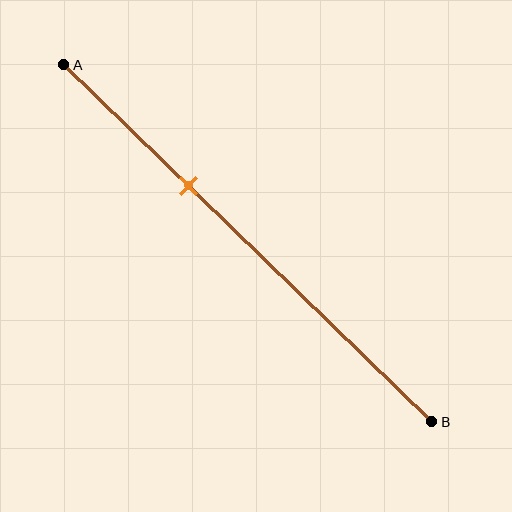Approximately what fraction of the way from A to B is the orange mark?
The orange mark is approximately 35% of the way from A to B.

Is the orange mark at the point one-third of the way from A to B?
Yes, the mark is approximately at the one-third point.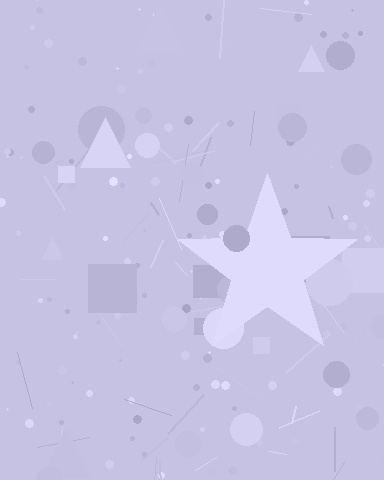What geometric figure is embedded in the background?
A star is embedded in the background.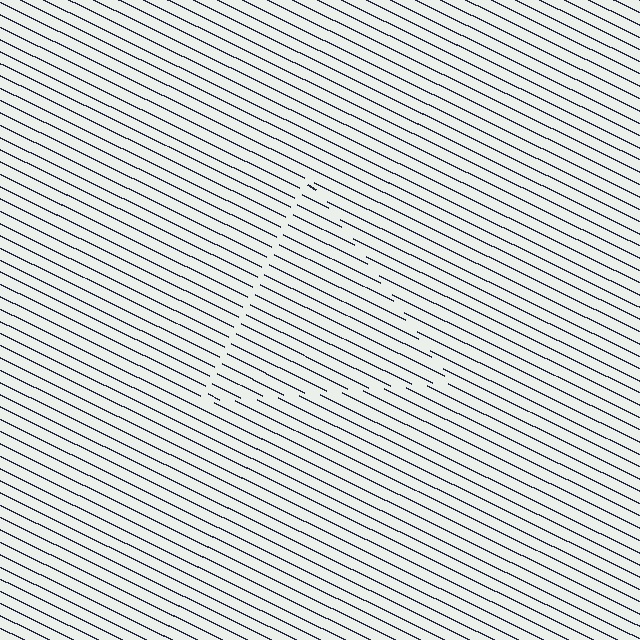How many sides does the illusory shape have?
3 sides — the line-ends trace a triangle.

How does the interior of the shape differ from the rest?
The interior of the shape contains the same grating, shifted by half a period — the contour is defined by the phase discontinuity where line-ends from the inner and outer gratings abut.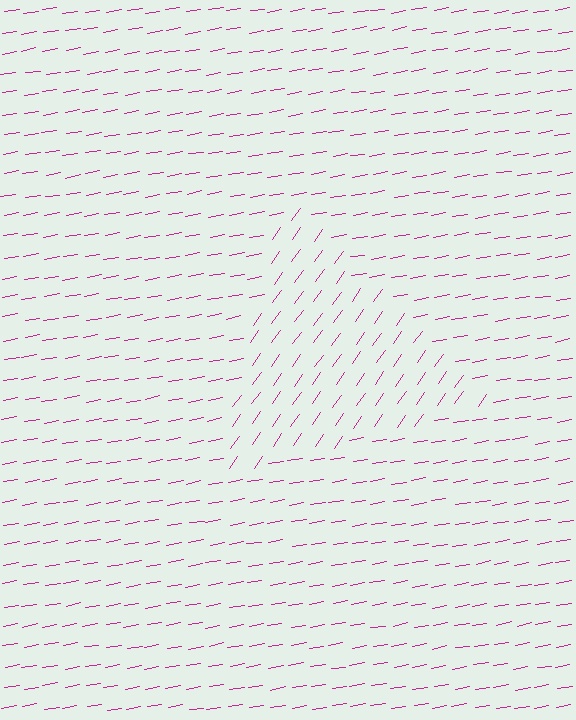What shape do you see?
I see a triangle.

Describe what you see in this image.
The image is filled with small magenta line segments. A triangle region in the image has lines oriented differently from the surrounding lines, creating a visible texture boundary.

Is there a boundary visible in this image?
Yes, there is a texture boundary formed by a change in line orientation.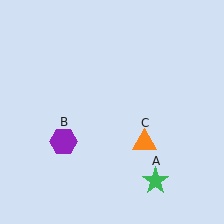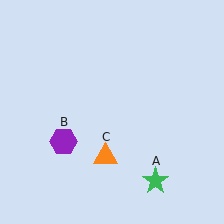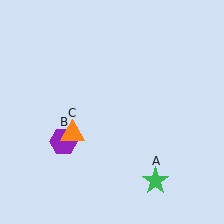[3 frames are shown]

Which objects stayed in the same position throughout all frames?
Green star (object A) and purple hexagon (object B) remained stationary.